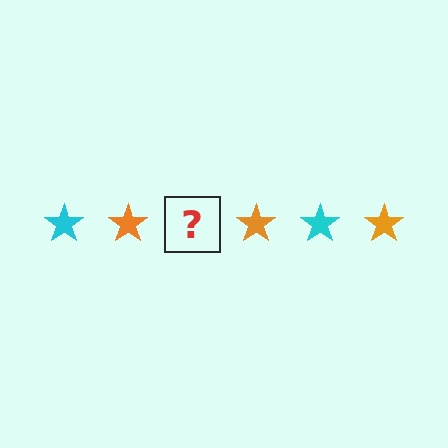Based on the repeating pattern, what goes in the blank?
The blank should be a cyan star.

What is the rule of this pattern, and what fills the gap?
The rule is that the pattern cycles through cyan, orange stars. The gap should be filled with a cyan star.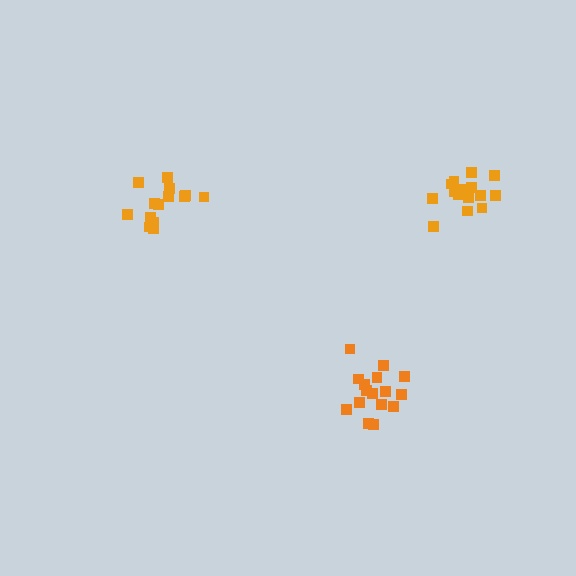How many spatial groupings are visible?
There are 3 spatial groupings.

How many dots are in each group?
Group 1: 17 dots, Group 2: 14 dots, Group 3: 16 dots (47 total).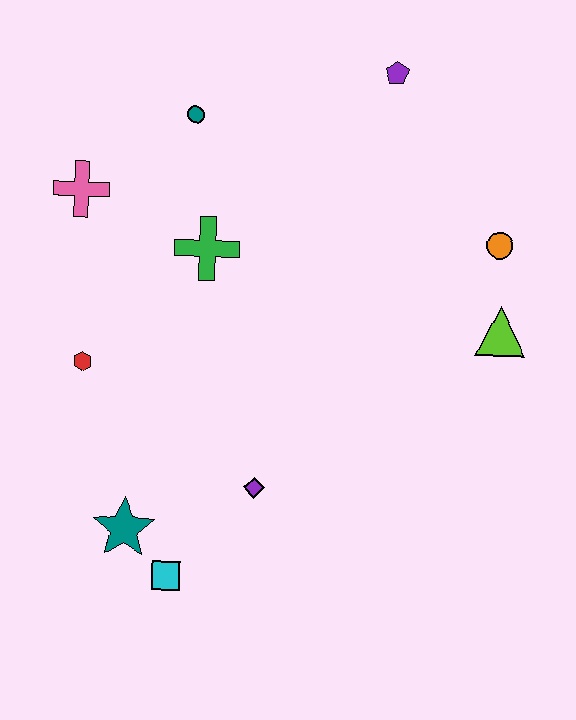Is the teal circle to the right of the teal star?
Yes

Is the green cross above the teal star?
Yes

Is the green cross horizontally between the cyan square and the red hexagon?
No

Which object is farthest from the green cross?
The cyan square is farthest from the green cross.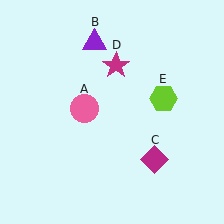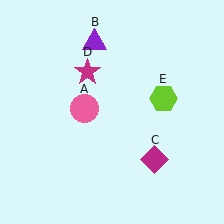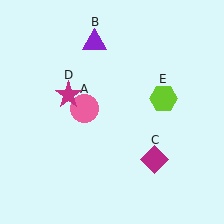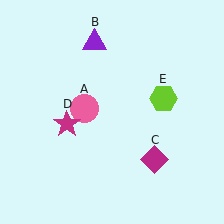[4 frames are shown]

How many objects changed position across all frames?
1 object changed position: magenta star (object D).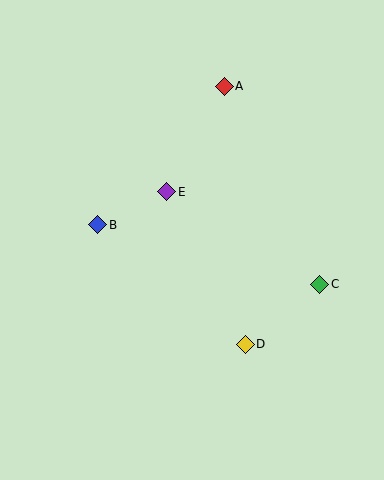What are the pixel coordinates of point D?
Point D is at (245, 344).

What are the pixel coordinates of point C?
Point C is at (320, 284).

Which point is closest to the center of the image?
Point E at (167, 192) is closest to the center.